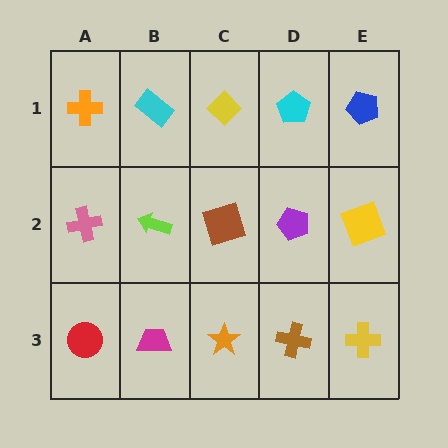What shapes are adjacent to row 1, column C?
A brown square (row 2, column C), a cyan rectangle (row 1, column B), a cyan pentagon (row 1, column D).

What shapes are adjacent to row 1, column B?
A lime arrow (row 2, column B), an orange cross (row 1, column A), a yellow diamond (row 1, column C).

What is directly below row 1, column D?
A purple pentagon.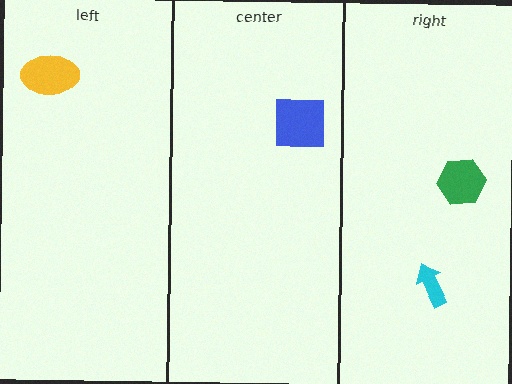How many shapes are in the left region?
1.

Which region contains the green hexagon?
The right region.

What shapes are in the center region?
The blue square.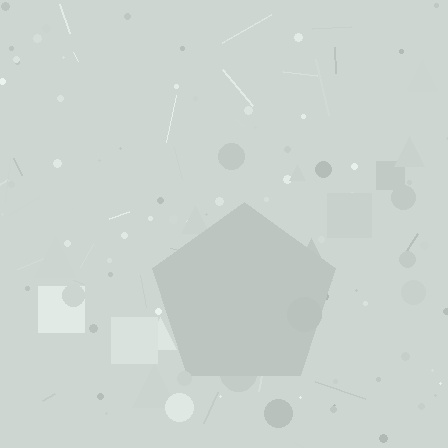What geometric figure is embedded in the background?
A pentagon is embedded in the background.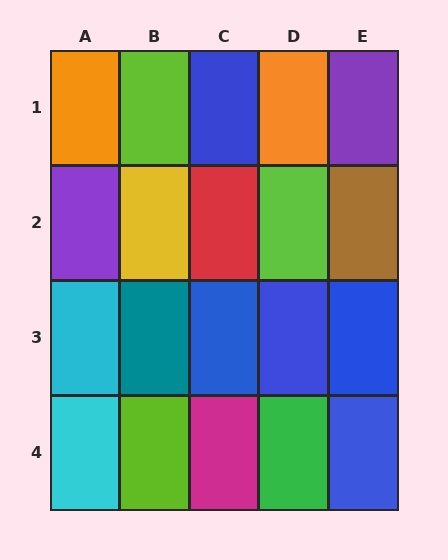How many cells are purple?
2 cells are purple.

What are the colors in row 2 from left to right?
Purple, yellow, red, lime, brown.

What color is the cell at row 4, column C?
Magenta.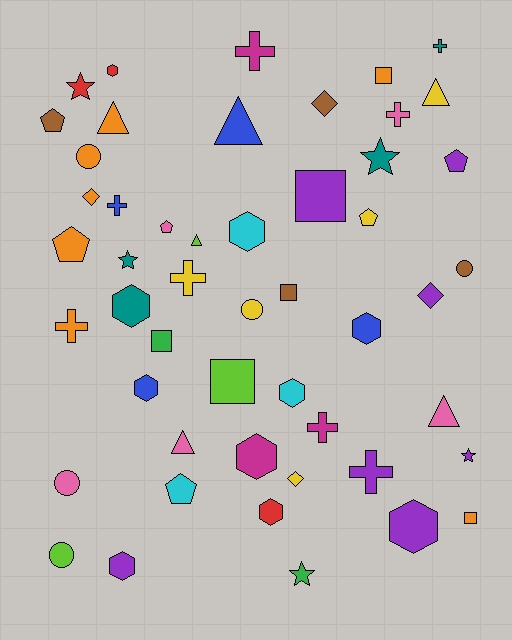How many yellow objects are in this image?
There are 5 yellow objects.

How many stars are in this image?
There are 5 stars.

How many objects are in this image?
There are 50 objects.